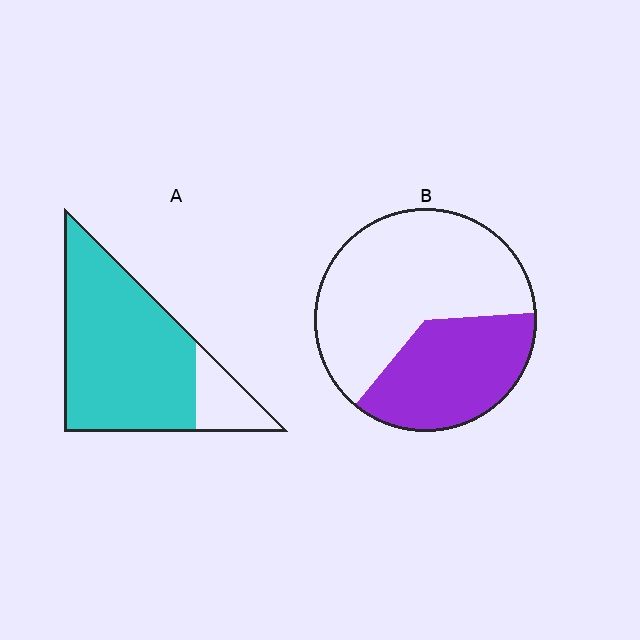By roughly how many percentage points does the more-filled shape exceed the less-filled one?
By roughly 45 percentage points (A over B).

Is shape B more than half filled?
No.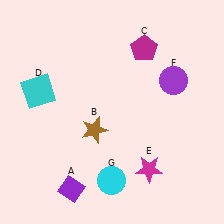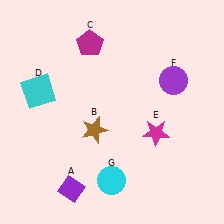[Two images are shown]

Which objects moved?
The objects that moved are: the magenta pentagon (C), the magenta star (E).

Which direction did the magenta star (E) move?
The magenta star (E) moved up.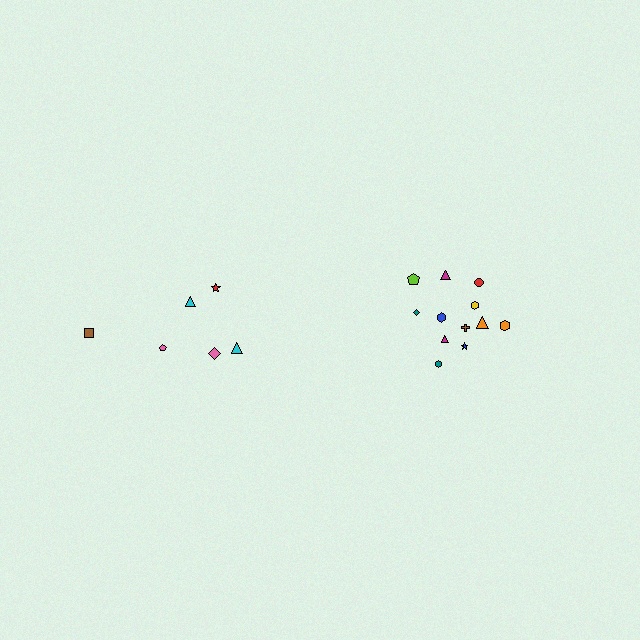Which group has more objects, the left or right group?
The right group.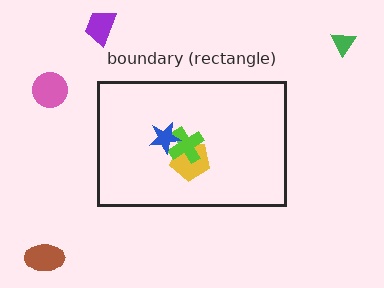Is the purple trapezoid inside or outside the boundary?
Outside.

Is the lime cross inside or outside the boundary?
Inside.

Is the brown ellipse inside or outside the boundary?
Outside.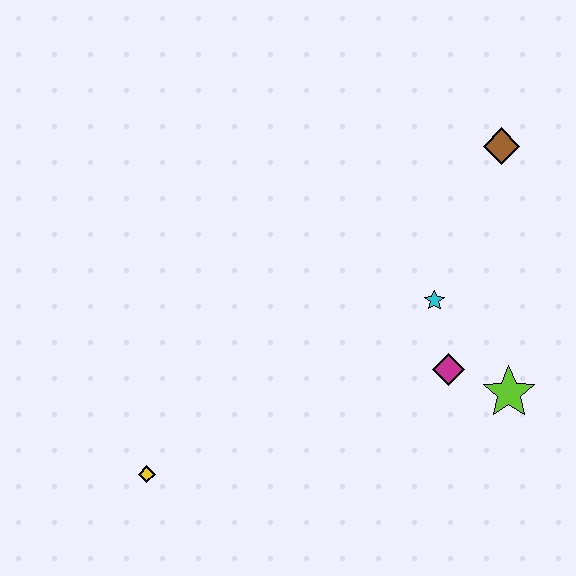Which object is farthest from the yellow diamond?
The brown diamond is farthest from the yellow diamond.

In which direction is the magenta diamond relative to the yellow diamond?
The magenta diamond is to the right of the yellow diamond.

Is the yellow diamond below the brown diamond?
Yes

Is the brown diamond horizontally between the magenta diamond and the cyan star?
No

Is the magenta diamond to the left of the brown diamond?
Yes